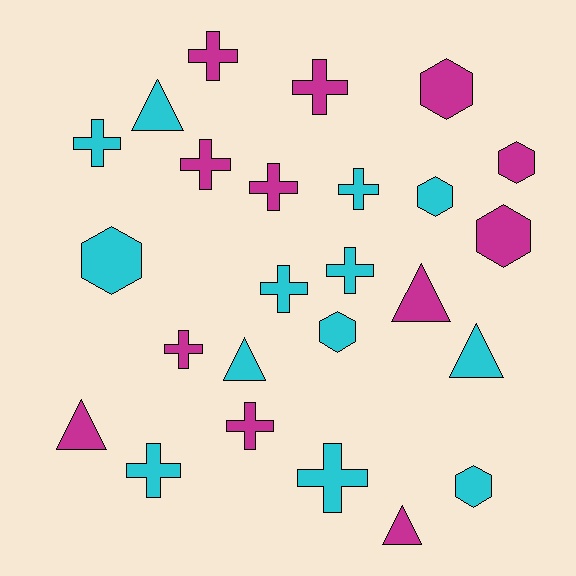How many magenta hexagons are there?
There are 3 magenta hexagons.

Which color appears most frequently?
Cyan, with 13 objects.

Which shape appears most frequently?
Cross, with 12 objects.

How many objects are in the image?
There are 25 objects.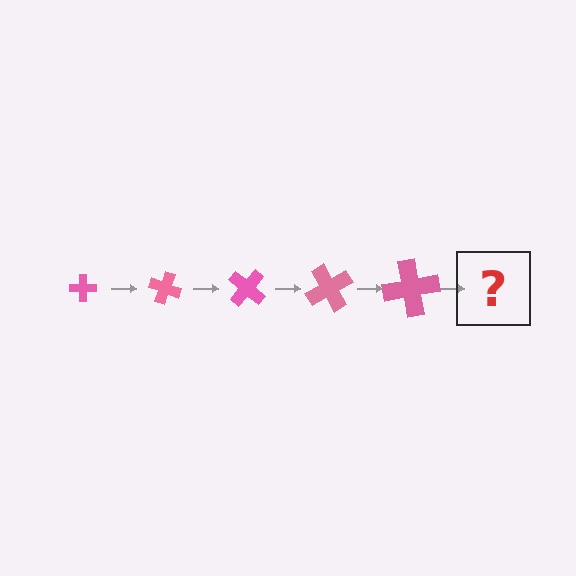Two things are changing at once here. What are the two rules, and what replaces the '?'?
The two rules are that the cross grows larger each step and it rotates 20 degrees each step. The '?' should be a cross, larger than the previous one and rotated 100 degrees from the start.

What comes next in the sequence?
The next element should be a cross, larger than the previous one and rotated 100 degrees from the start.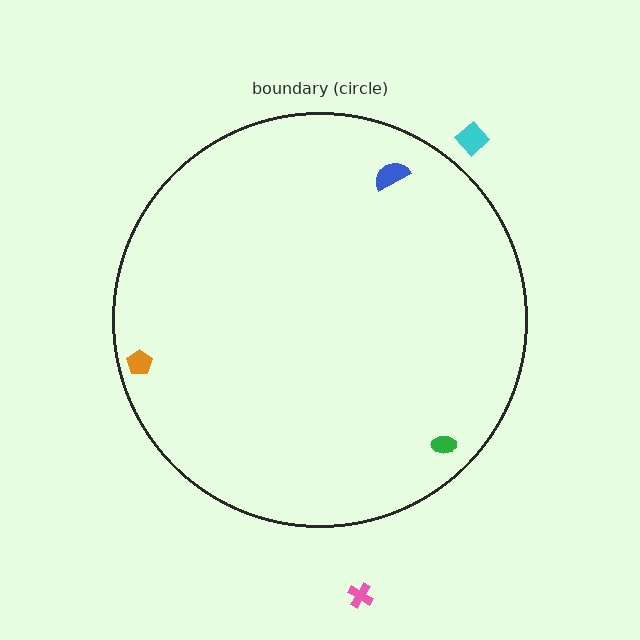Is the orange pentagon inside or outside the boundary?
Inside.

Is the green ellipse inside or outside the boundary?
Inside.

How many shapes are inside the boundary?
3 inside, 2 outside.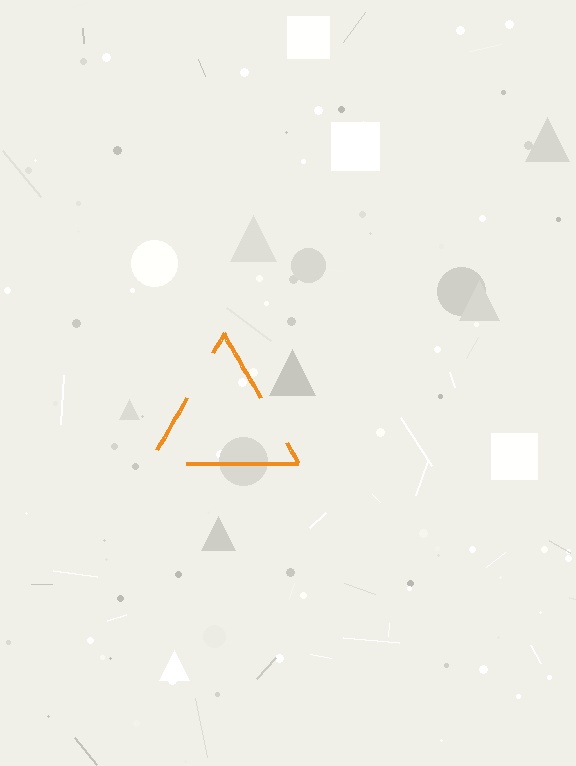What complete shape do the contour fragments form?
The contour fragments form a triangle.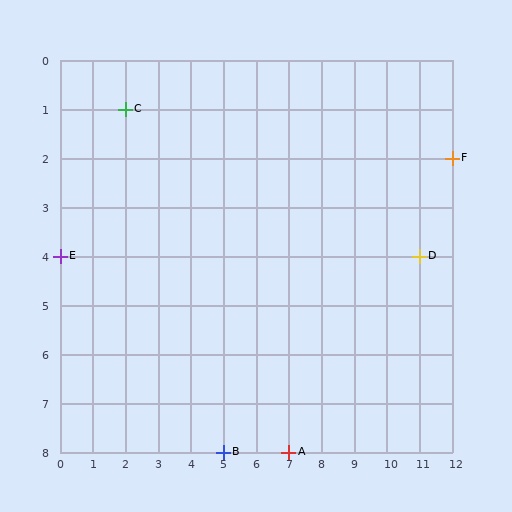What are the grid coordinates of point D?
Point D is at grid coordinates (11, 4).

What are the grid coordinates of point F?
Point F is at grid coordinates (12, 2).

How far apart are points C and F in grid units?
Points C and F are 10 columns and 1 row apart (about 10.0 grid units diagonally).